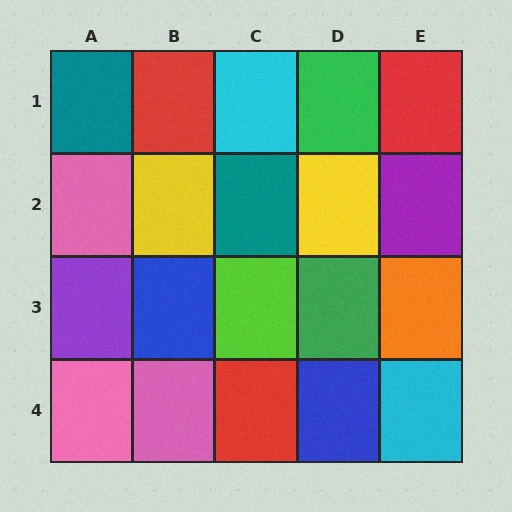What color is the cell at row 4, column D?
Blue.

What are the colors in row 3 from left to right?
Purple, blue, lime, green, orange.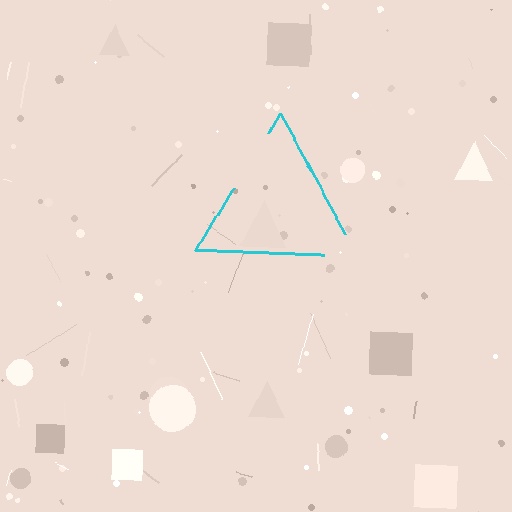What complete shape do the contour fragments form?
The contour fragments form a triangle.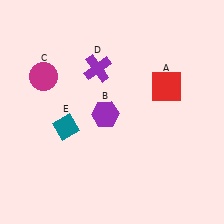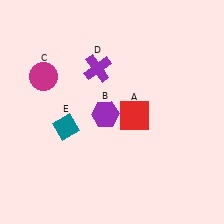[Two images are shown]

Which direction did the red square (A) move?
The red square (A) moved left.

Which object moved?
The red square (A) moved left.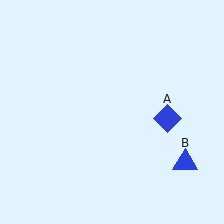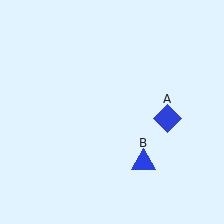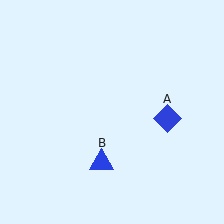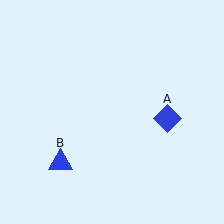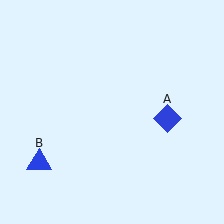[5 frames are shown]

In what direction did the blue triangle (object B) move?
The blue triangle (object B) moved left.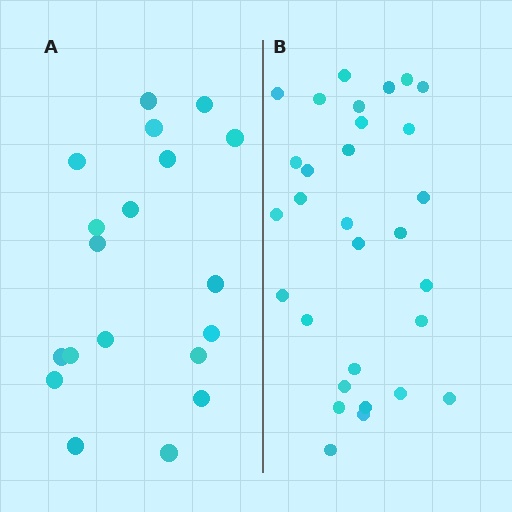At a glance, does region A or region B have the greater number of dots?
Region B (the right region) has more dots.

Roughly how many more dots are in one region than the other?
Region B has roughly 12 or so more dots than region A.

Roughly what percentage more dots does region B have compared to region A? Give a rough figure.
About 60% more.